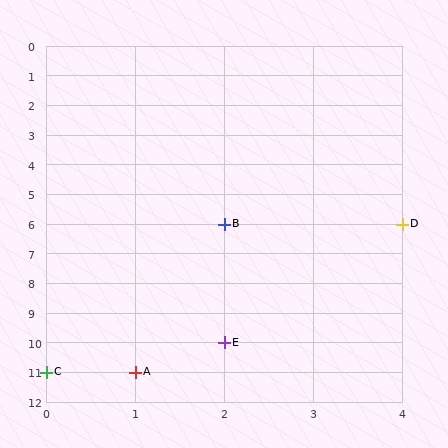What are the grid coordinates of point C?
Point C is at grid coordinates (0, 11).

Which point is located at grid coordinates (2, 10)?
Point E is at (2, 10).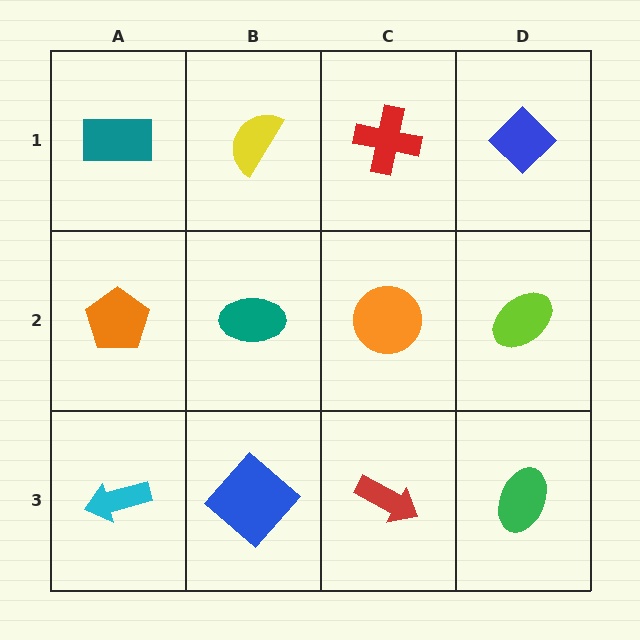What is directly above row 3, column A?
An orange pentagon.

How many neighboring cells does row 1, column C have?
3.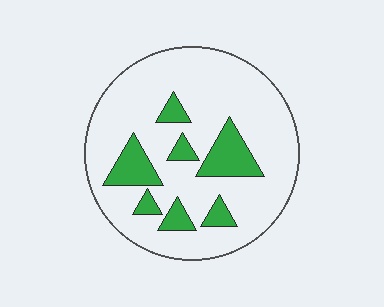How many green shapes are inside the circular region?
7.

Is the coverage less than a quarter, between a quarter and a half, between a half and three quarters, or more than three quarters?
Less than a quarter.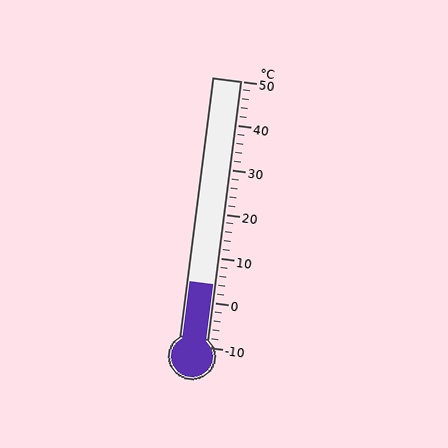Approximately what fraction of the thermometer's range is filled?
The thermometer is filled to approximately 25% of its range.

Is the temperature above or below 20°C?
The temperature is below 20°C.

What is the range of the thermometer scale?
The thermometer scale ranges from -10°C to 50°C.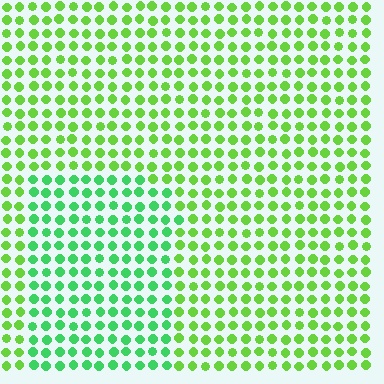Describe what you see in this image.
The image is filled with small lime elements in a uniform arrangement. A rectangle-shaped region is visible where the elements are tinted to a slightly different hue, forming a subtle color boundary.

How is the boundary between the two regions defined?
The boundary is defined purely by a slight shift in hue (about 33 degrees). Spacing, size, and orientation are identical on both sides.